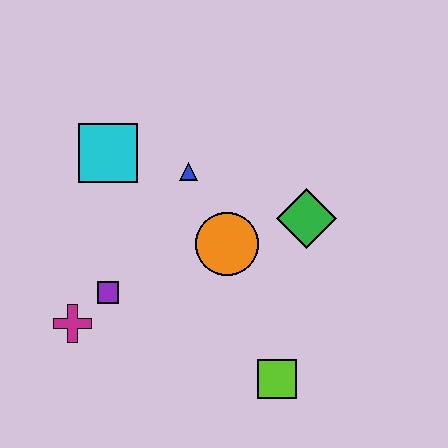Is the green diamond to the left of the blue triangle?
No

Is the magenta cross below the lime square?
No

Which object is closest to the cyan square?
The blue triangle is closest to the cyan square.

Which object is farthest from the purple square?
The green diamond is farthest from the purple square.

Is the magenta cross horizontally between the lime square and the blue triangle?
No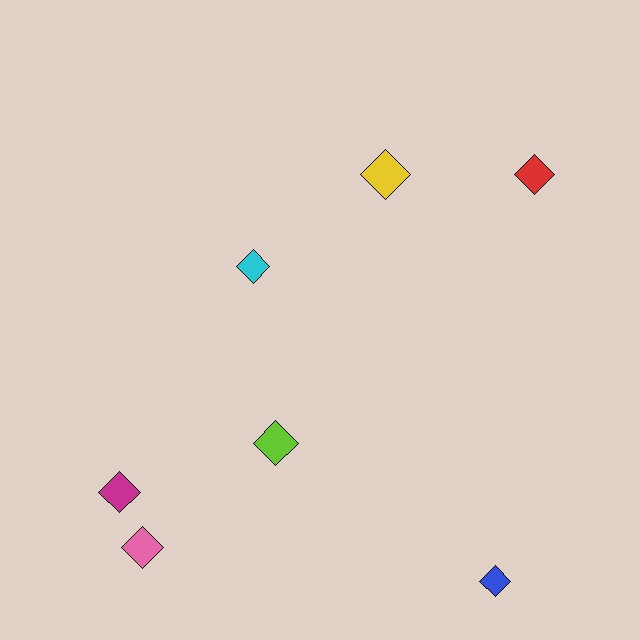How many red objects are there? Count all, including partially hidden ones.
There is 1 red object.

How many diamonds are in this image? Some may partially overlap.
There are 7 diamonds.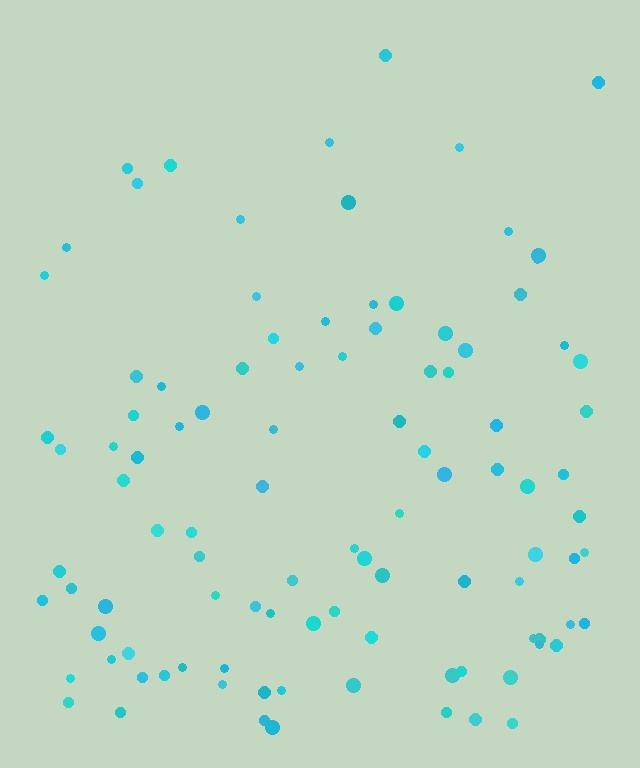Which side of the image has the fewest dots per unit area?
The top.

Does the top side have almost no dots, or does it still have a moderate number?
Still a moderate number, just noticeably fewer than the bottom.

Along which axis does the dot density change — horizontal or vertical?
Vertical.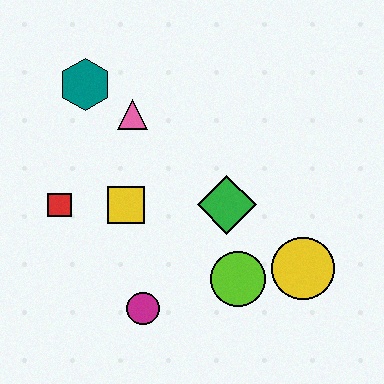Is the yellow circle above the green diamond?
No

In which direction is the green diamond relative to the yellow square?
The green diamond is to the right of the yellow square.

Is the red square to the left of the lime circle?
Yes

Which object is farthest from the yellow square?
The yellow circle is farthest from the yellow square.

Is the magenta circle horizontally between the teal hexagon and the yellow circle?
Yes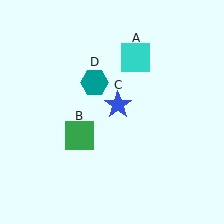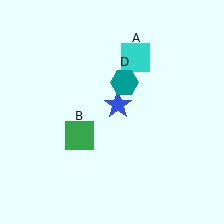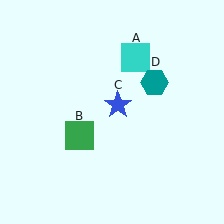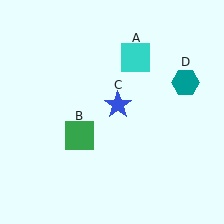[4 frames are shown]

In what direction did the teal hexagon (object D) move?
The teal hexagon (object D) moved right.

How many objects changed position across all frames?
1 object changed position: teal hexagon (object D).